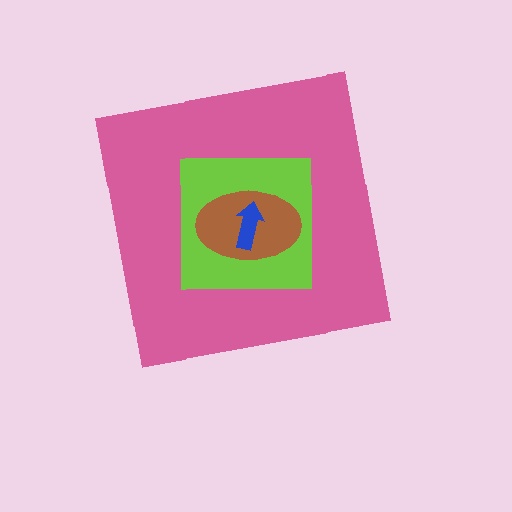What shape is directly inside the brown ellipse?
The blue arrow.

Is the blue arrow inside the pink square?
Yes.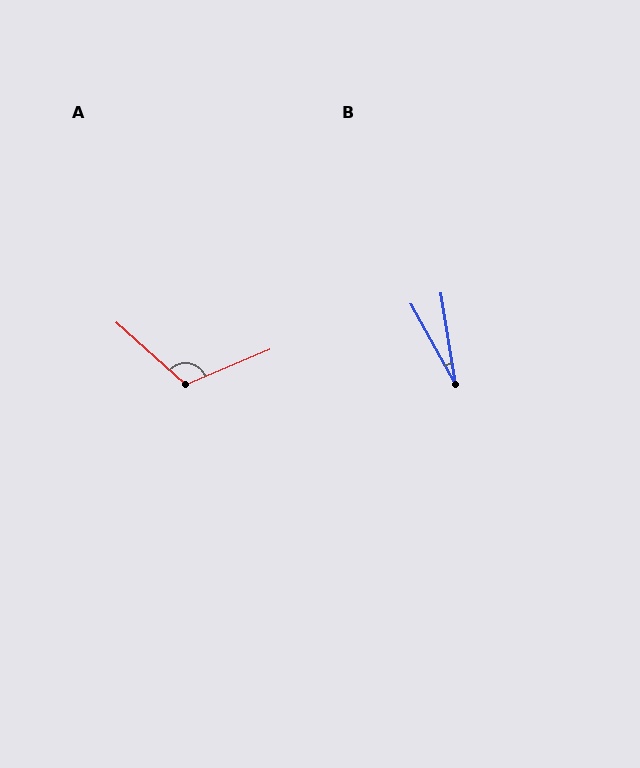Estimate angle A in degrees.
Approximately 116 degrees.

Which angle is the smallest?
B, at approximately 20 degrees.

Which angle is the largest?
A, at approximately 116 degrees.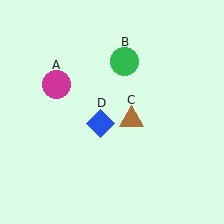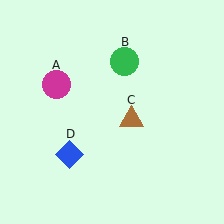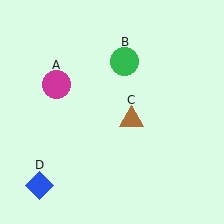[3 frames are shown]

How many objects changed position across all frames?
1 object changed position: blue diamond (object D).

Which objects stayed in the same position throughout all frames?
Magenta circle (object A) and green circle (object B) and brown triangle (object C) remained stationary.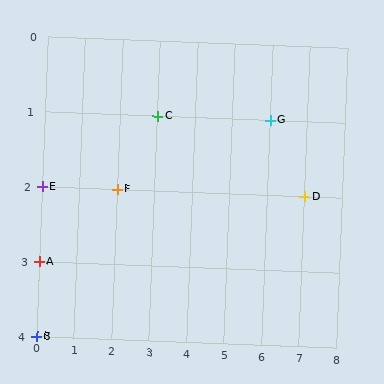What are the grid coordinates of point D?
Point D is at grid coordinates (7, 2).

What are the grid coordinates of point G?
Point G is at grid coordinates (6, 1).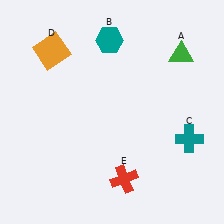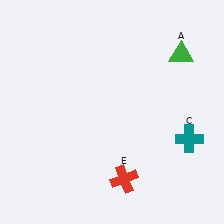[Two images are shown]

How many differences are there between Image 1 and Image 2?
There are 2 differences between the two images.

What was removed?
The orange square (D), the teal hexagon (B) were removed in Image 2.